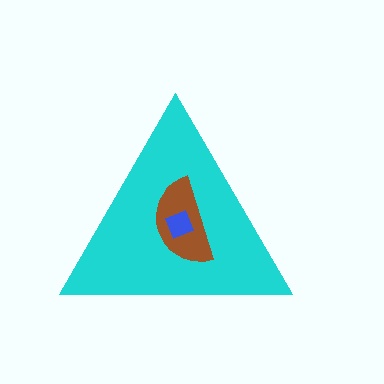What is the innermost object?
The blue square.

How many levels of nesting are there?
3.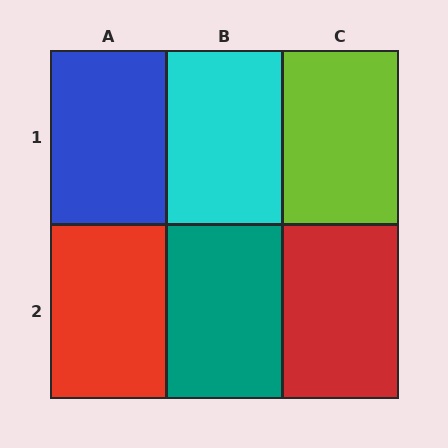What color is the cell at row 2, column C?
Red.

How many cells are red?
2 cells are red.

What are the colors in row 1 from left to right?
Blue, cyan, lime.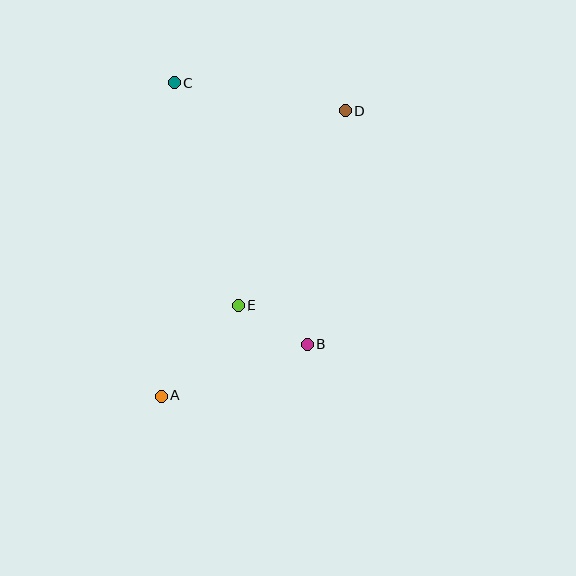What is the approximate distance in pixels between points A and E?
The distance between A and E is approximately 119 pixels.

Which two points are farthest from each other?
Points A and D are farthest from each other.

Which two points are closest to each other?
Points B and E are closest to each other.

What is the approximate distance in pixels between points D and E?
The distance between D and E is approximately 222 pixels.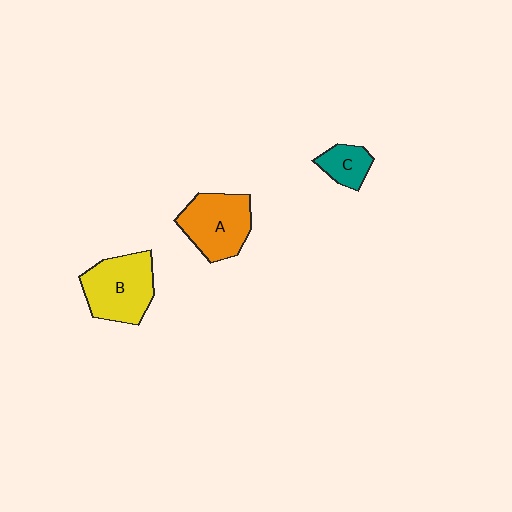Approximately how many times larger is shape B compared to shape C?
Approximately 2.3 times.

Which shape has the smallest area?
Shape C (teal).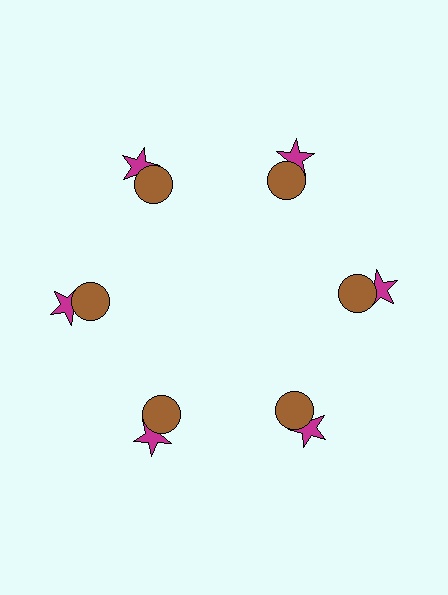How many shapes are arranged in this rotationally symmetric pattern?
There are 12 shapes, arranged in 6 groups of 2.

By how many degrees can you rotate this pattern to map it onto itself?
The pattern maps onto itself every 60 degrees of rotation.